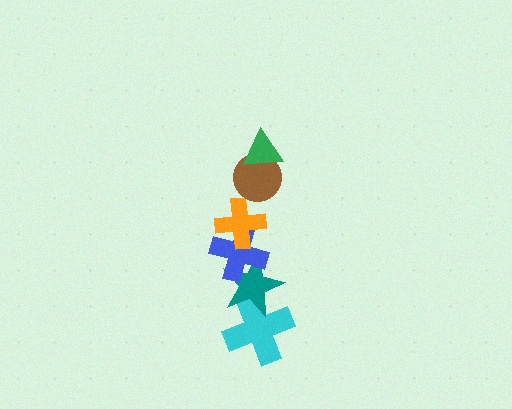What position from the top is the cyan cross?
The cyan cross is 6th from the top.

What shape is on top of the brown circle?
The green triangle is on top of the brown circle.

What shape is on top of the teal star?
The blue cross is on top of the teal star.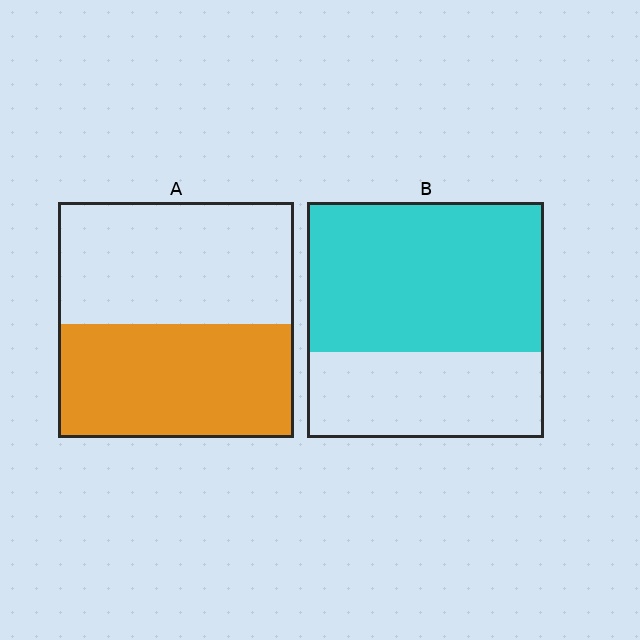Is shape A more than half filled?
Roughly half.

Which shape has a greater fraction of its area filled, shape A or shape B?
Shape B.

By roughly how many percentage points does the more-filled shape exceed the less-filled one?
By roughly 15 percentage points (B over A).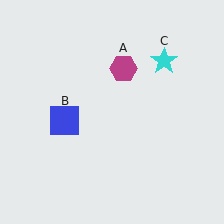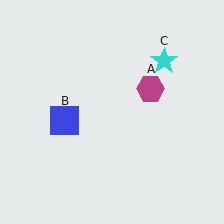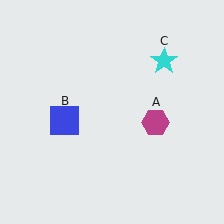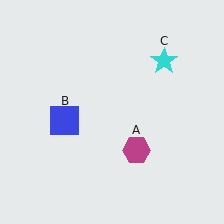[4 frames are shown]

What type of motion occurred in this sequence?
The magenta hexagon (object A) rotated clockwise around the center of the scene.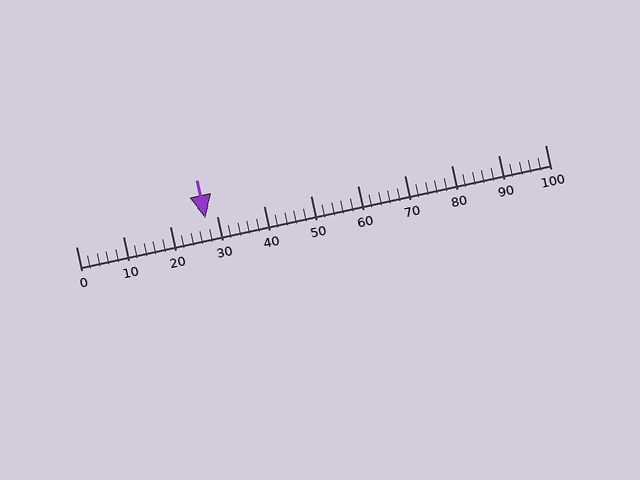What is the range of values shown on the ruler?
The ruler shows values from 0 to 100.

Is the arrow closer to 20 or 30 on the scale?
The arrow is closer to 30.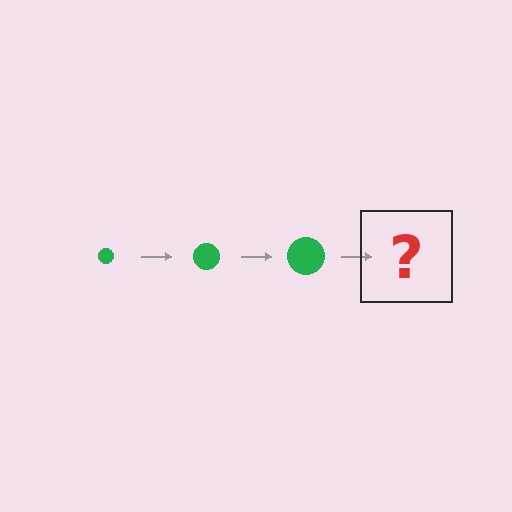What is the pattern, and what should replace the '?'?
The pattern is that the circle gets progressively larger each step. The '?' should be a green circle, larger than the previous one.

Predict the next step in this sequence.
The next step is a green circle, larger than the previous one.